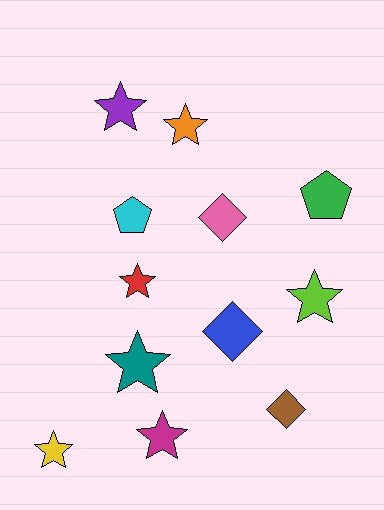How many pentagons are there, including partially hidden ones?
There are 2 pentagons.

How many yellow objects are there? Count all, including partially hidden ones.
There is 1 yellow object.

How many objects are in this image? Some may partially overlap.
There are 12 objects.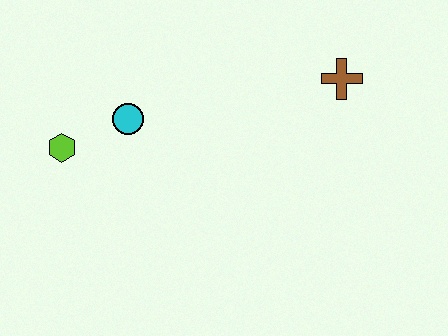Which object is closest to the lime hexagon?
The cyan circle is closest to the lime hexagon.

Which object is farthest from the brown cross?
The lime hexagon is farthest from the brown cross.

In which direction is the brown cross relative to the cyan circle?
The brown cross is to the right of the cyan circle.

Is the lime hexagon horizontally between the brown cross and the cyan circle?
No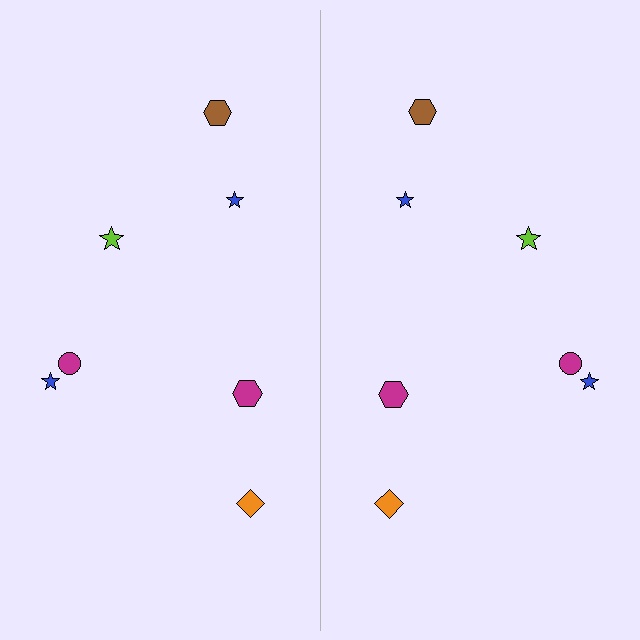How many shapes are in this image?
There are 14 shapes in this image.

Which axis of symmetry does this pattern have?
The pattern has a vertical axis of symmetry running through the center of the image.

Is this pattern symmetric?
Yes, this pattern has bilateral (reflection) symmetry.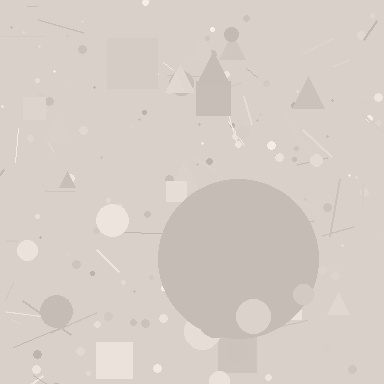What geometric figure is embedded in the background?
A circle is embedded in the background.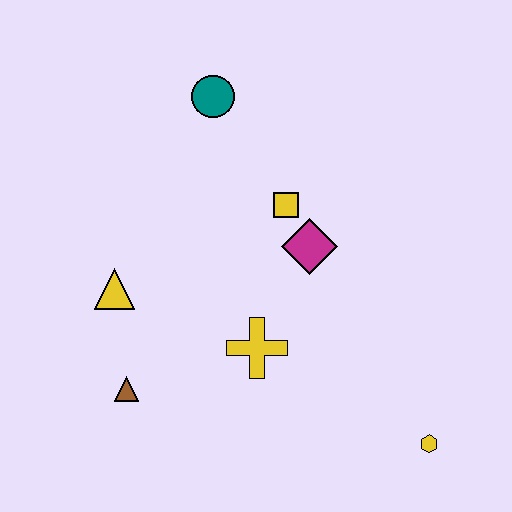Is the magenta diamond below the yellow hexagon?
No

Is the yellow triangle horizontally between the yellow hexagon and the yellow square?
No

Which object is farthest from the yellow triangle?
The yellow hexagon is farthest from the yellow triangle.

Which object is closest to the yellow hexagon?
The yellow cross is closest to the yellow hexagon.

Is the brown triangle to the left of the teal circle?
Yes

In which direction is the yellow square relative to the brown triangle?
The yellow square is above the brown triangle.